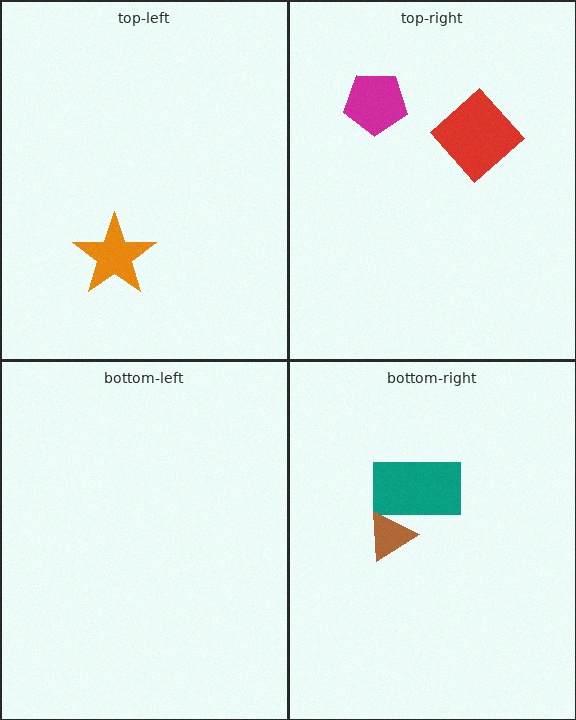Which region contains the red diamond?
The top-right region.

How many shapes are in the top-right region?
2.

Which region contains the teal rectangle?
The bottom-right region.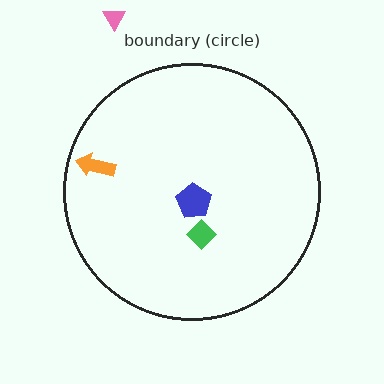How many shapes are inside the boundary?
3 inside, 1 outside.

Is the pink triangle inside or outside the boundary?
Outside.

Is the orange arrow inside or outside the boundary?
Inside.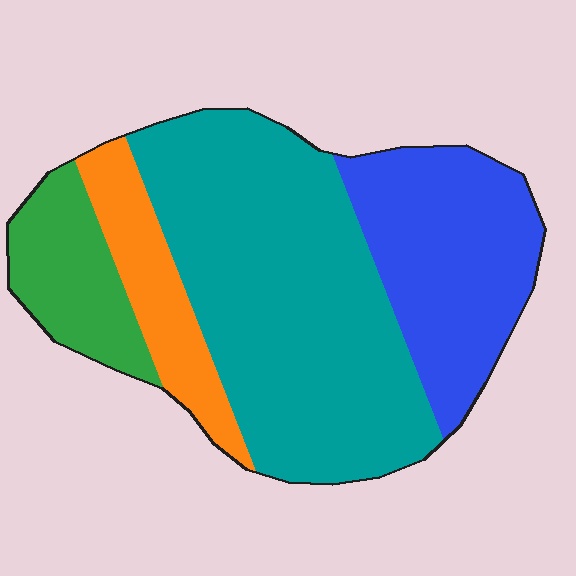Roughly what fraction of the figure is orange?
Orange covers around 10% of the figure.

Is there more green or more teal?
Teal.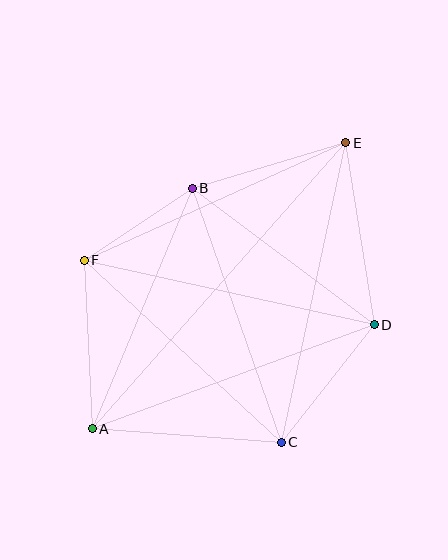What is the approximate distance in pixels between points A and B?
The distance between A and B is approximately 261 pixels.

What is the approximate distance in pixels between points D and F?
The distance between D and F is approximately 297 pixels.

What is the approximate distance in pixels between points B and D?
The distance between B and D is approximately 227 pixels.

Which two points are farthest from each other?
Points A and E are farthest from each other.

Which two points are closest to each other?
Points B and F are closest to each other.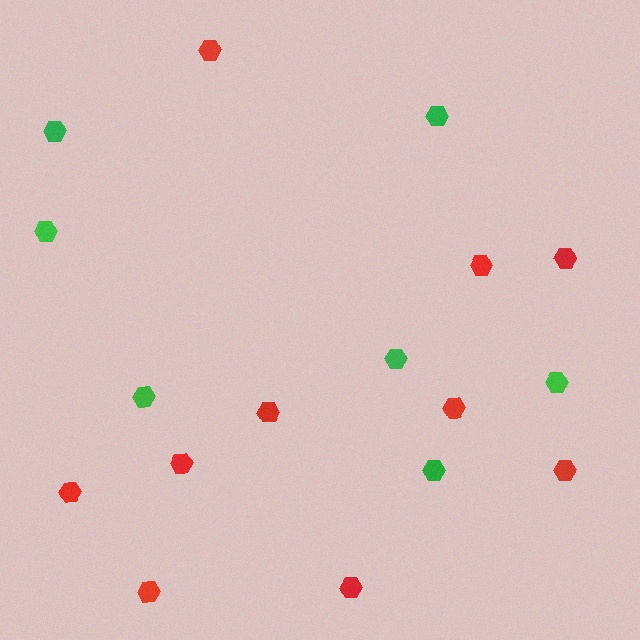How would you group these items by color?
There are 2 groups: one group of red hexagons (10) and one group of green hexagons (7).